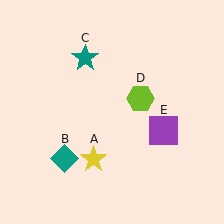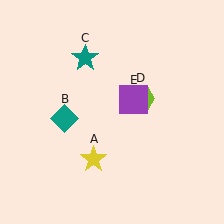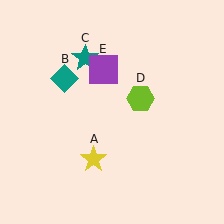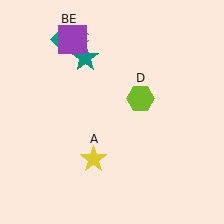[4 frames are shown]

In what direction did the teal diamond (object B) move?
The teal diamond (object B) moved up.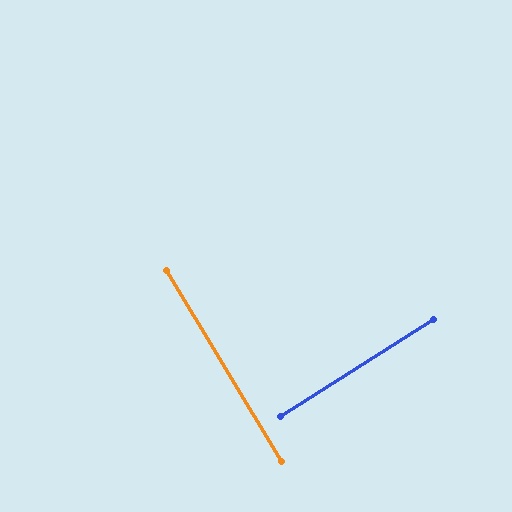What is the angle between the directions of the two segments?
Approximately 89 degrees.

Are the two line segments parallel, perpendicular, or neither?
Perpendicular — they meet at approximately 89°.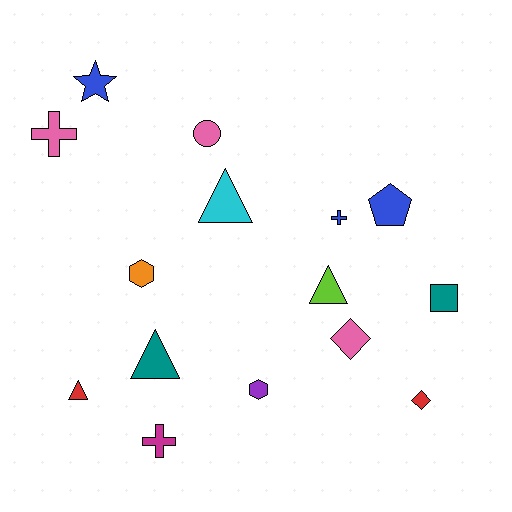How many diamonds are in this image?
There are 2 diamonds.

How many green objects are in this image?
There are no green objects.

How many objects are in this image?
There are 15 objects.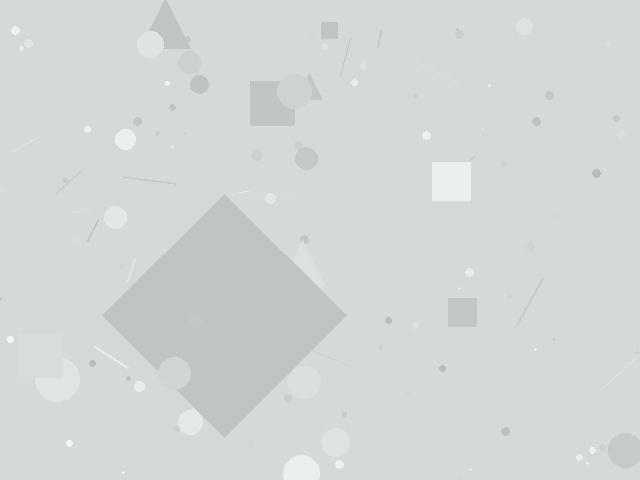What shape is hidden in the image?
A diamond is hidden in the image.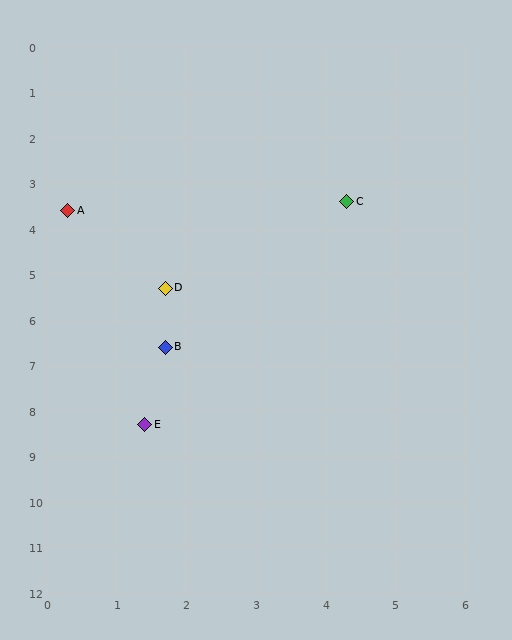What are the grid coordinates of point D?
Point D is at approximately (1.7, 5.3).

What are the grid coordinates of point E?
Point E is at approximately (1.4, 8.3).